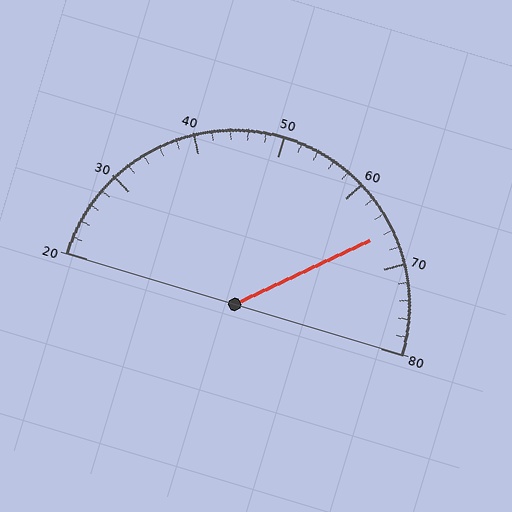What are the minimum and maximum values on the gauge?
The gauge ranges from 20 to 80.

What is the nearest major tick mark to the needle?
The nearest major tick mark is 70.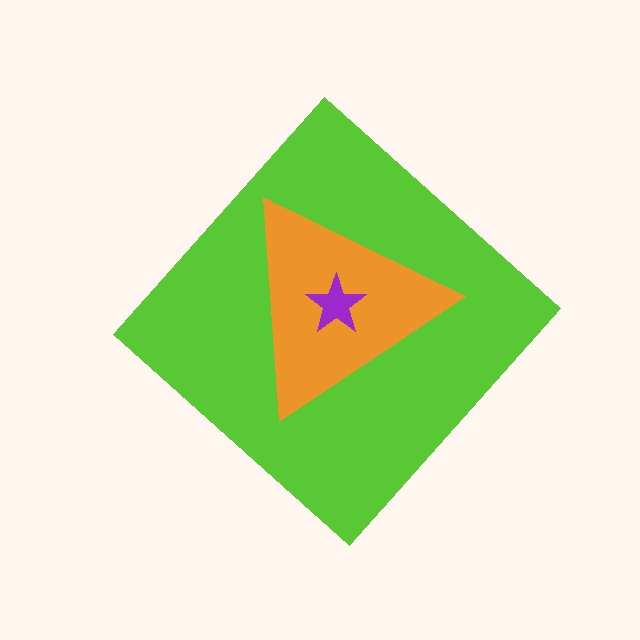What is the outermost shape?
The lime diamond.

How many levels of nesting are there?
3.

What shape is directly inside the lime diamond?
The orange triangle.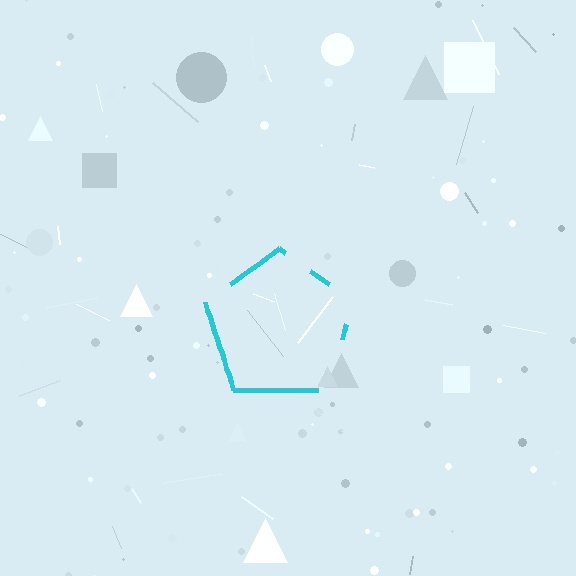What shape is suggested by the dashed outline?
The dashed outline suggests a pentagon.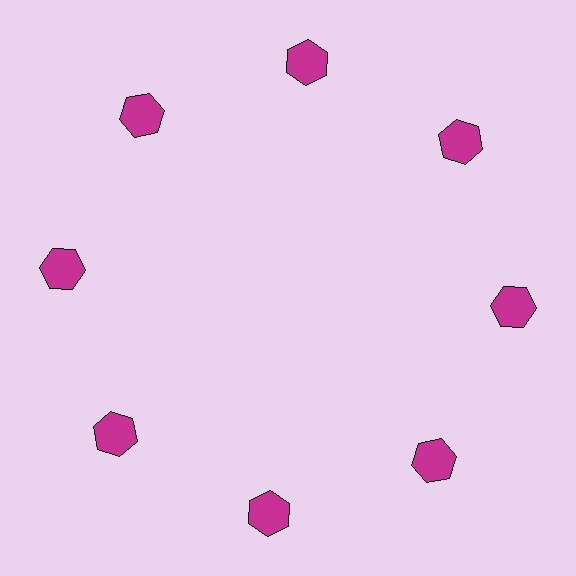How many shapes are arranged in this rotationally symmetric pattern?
There are 8 shapes, arranged in 8 groups of 1.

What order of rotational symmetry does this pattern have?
This pattern has 8-fold rotational symmetry.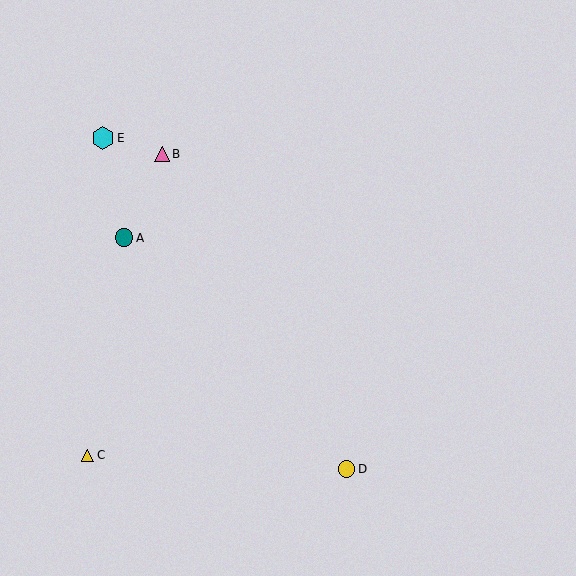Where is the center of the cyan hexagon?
The center of the cyan hexagon is at (103, 138).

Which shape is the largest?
The cyan hexagon (labeled E) is the largest.